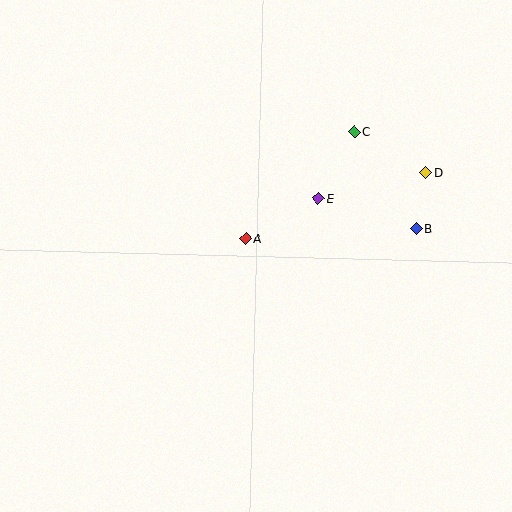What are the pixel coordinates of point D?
Point D is at (426, 173).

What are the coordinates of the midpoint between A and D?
The midpoint between A and D is at (336, 206).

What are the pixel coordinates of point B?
Point B is at (416, 229).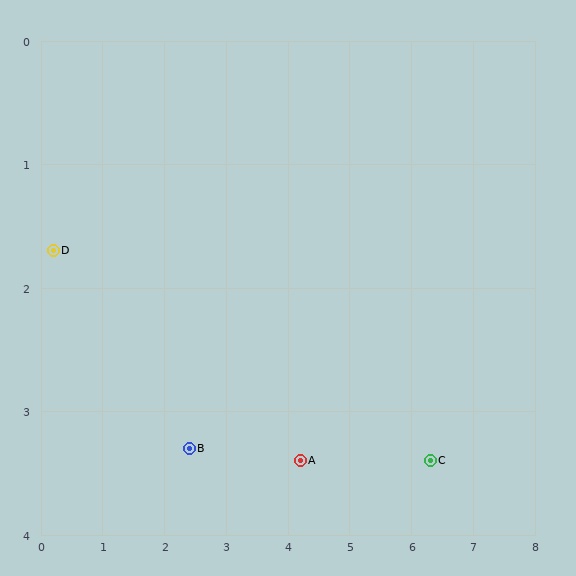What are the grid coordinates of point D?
Point D is at approximately (0.2, 1.7).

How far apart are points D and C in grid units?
Points D and C are about 6.3 grid units apart.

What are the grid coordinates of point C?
Point C is at approximately (6.3, 3.4).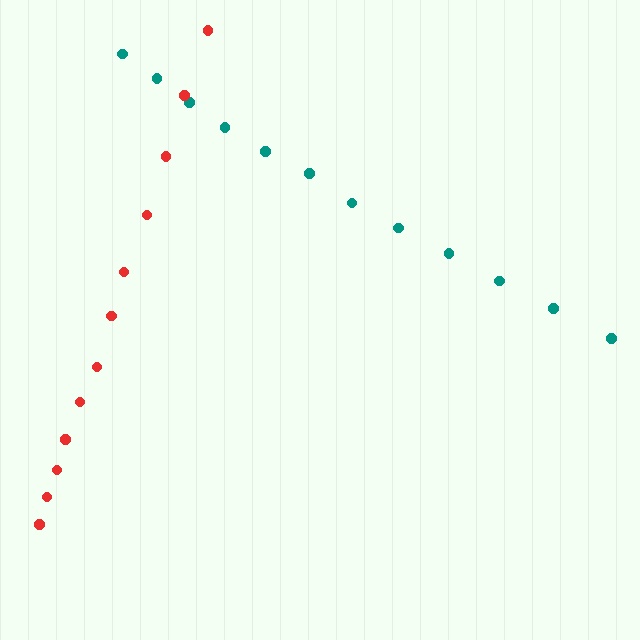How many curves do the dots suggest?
There are 2 distinct paths.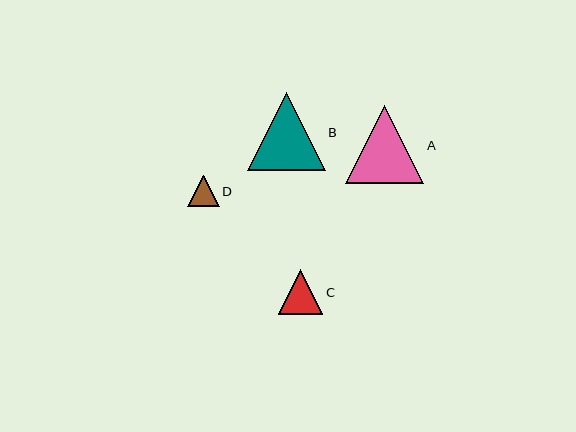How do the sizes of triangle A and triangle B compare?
Triangle A and triangle B are approximately the same size.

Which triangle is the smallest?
Triangle D is the smallest with a size of approximately 31 pixels.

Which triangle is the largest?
Triangle A is the largest with a size of approximately 78 pixels.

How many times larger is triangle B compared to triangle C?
Triangle B is approximately 1.8 times the size of triangle C.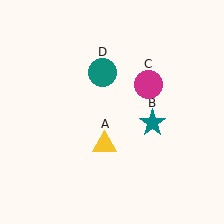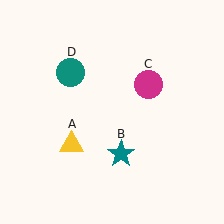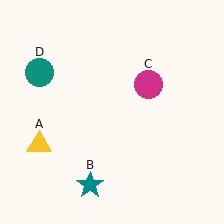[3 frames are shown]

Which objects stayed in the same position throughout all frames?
Magenta circle (object C) remained stationary.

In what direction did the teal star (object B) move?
The teal star (object B) moved down and to the left.